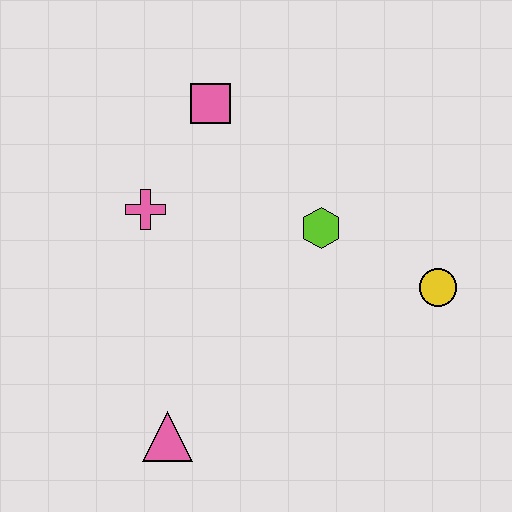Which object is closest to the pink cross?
The pink square is closest to the pink cross.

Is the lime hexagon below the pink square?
Yes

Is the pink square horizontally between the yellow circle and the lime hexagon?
No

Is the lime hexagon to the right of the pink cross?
Yes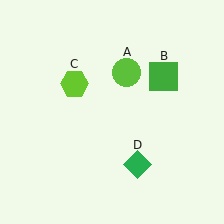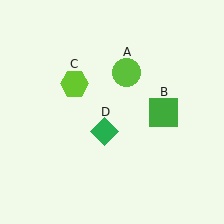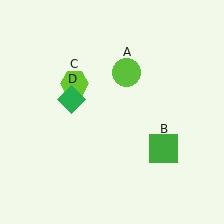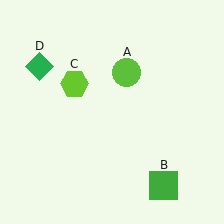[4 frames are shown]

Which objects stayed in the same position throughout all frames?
Lime circle (object A) and lime hexagon (object C) remained stationary.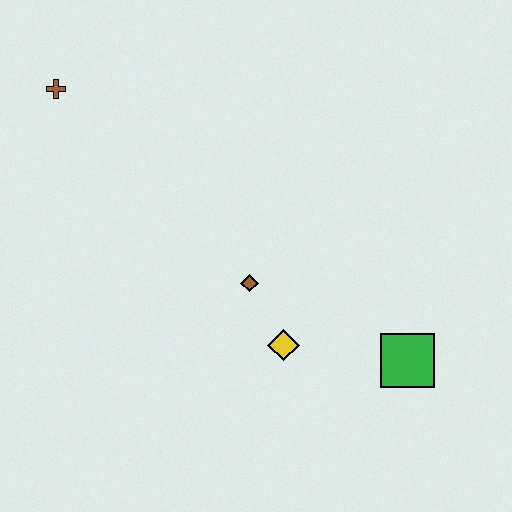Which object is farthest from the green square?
The brown cross is farthest from the green square.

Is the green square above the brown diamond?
No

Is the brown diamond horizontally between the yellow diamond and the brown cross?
Yes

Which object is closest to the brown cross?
The brown diamond is closest to the brown cross.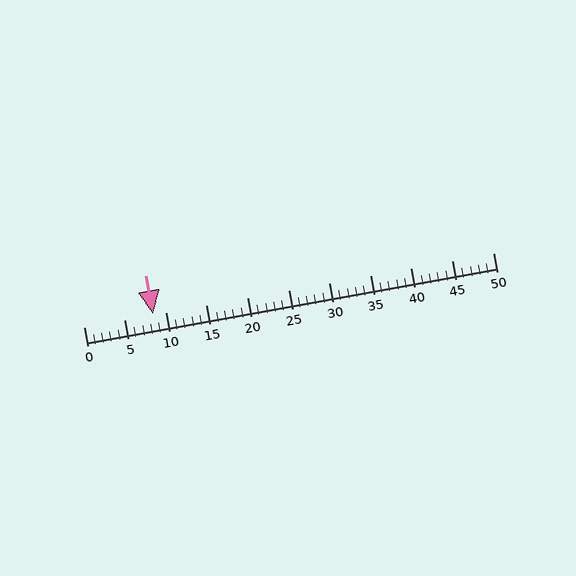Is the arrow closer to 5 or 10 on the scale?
The arrow is closer to 10.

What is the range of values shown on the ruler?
The ruler shows values from 0 to 50.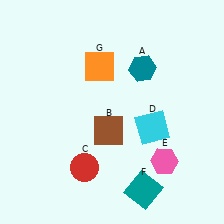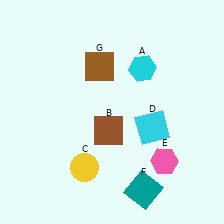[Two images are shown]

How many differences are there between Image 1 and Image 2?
There are 3 differences between the two images.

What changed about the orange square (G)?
In Image 1, G is orange. In Image 2, it changed to brown.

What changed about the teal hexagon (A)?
In Image 1, A is teal. In Image 2, it changed to cyan.